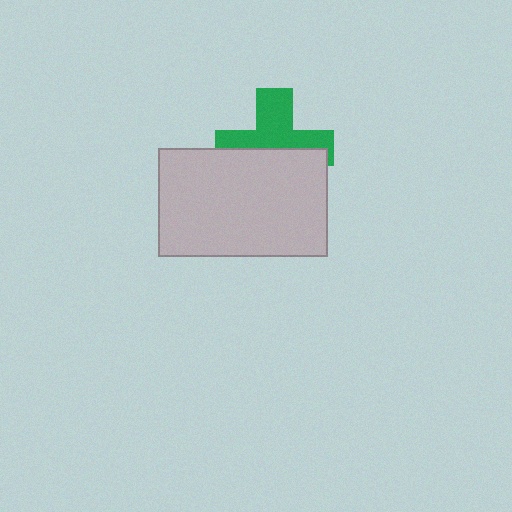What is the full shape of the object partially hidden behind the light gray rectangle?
The partially hidden object is a green cross.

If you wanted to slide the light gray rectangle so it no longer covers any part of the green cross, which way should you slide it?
Slide it down — that is the most direct way to separate the two shapes.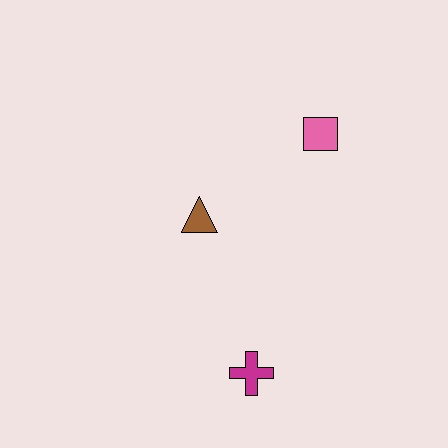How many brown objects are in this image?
There is 1 brown object.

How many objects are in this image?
There are 3 objects.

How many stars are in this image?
There are no stars.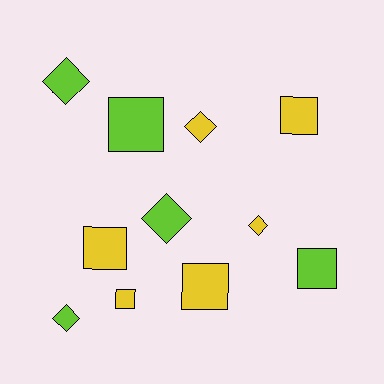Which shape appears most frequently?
Square, with 6 objects.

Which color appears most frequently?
Yellow, with 6 objects.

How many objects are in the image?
There are 11 objects.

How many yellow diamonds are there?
There are 2 yellow diamonds.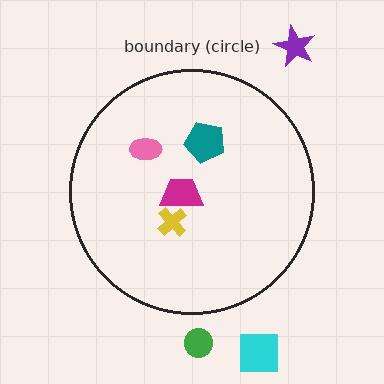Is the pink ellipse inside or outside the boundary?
Inside.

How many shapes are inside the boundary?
4 inside, 3 outside.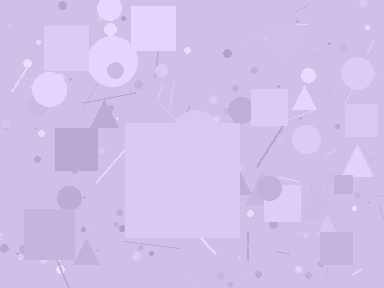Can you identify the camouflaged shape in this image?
The camouflaged shape is a square.